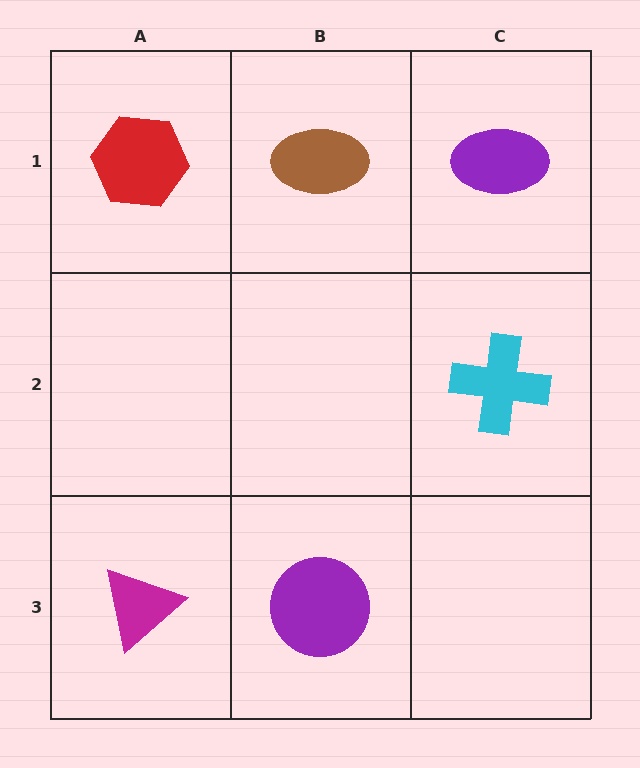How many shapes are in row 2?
1 shape.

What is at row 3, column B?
A purple circle.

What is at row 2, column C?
A cyan cross.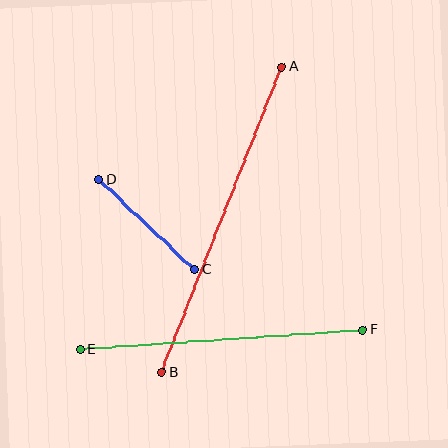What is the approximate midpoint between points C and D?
The midpoint is at approximately (147, 224) pixels.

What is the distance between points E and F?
The distance is approximately 284 pixels.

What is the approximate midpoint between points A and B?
The midpoint is at approximately (221, 220) pixels.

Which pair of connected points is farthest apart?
Points A and B are farthest apart.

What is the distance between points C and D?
The distance is approximately 131 pixels.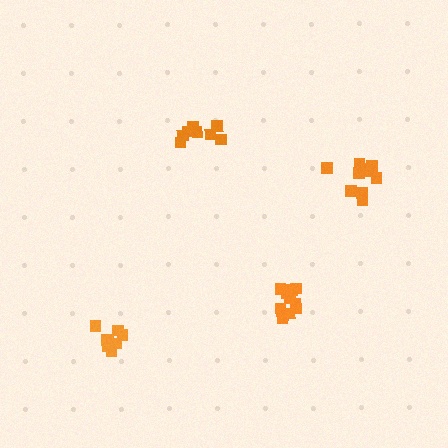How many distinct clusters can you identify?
There are 4 distinct clusters.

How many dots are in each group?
Group 1: 8 dots, Group 2: 10 dots, Group 3: 8 dots, Group 4: 11 dots (37 total).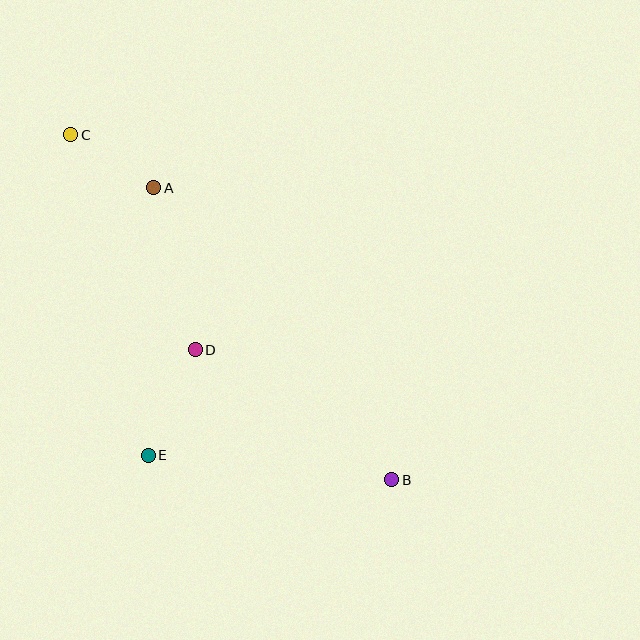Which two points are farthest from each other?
Points B and C are farthest from each other.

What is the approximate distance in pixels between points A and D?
The distance between A and D is approximately 167 pixels.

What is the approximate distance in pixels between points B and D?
The distance between B and D is approximately 236 pixels.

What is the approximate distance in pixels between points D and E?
The distance between D and E is approximately 115 pixels.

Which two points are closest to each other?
Points A and C are closest to each other.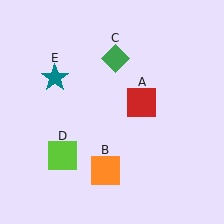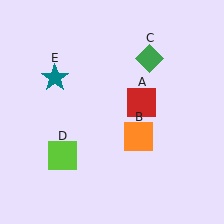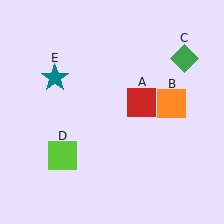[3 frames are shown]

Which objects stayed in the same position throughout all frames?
Red square (object A) and lime square (object D) and teal star (object E) remained stationary.